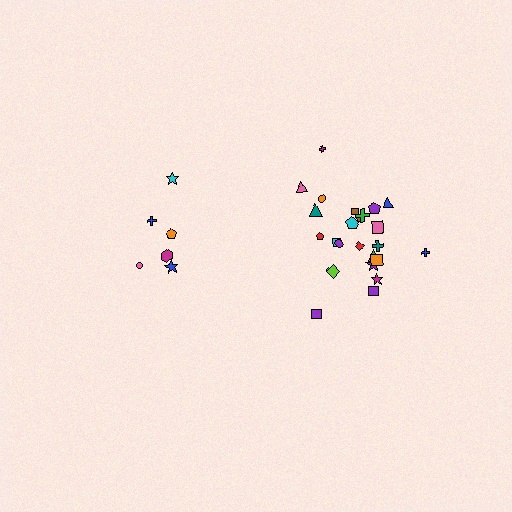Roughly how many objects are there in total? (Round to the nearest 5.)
Roughly 30 objects in total.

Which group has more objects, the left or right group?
The right group.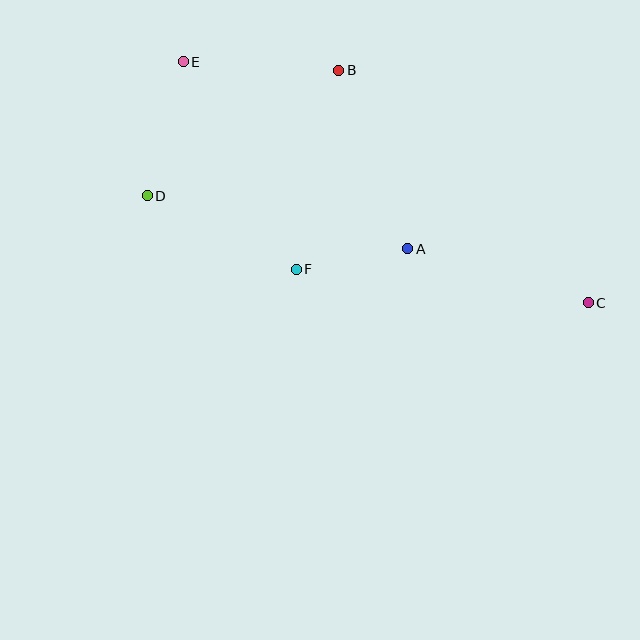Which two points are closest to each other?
Points A and F are closest to each other.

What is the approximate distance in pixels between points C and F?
The distance between C and F is approximately 294 pixels.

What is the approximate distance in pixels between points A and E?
The distance between A and E is approximately 292 pixels.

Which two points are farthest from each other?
Points C and E are farthest from each other.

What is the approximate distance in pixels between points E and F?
The distance between E and F is approximately 237 pixels.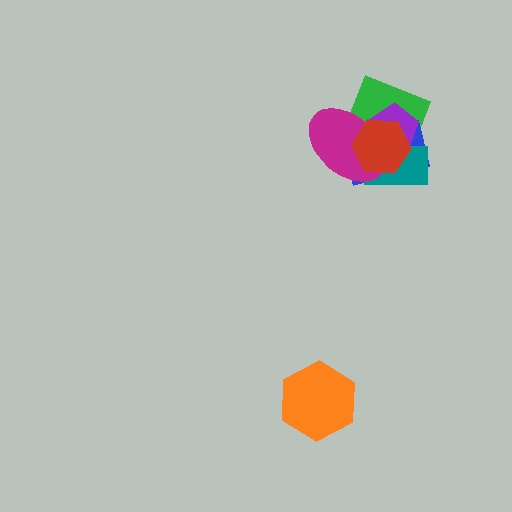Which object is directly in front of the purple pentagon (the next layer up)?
The teal rectangle is directly in front of the purple pentagon.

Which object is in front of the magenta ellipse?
The red hexagon is in front of the magenta ellipse.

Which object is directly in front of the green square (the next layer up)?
The blue rectangle is directly in front of the green square.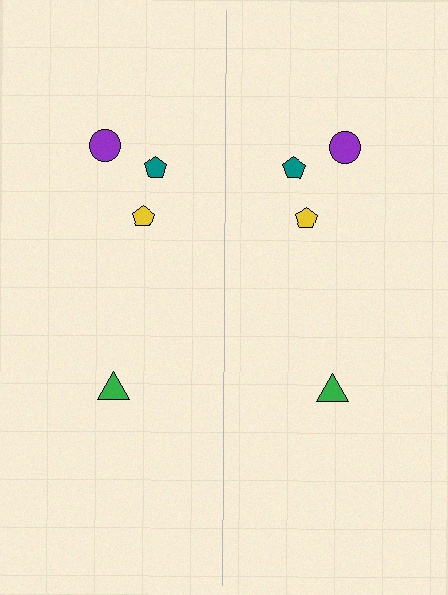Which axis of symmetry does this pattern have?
The pattern has a vertical axis of symmetry running through the center of the image.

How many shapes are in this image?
There are 8 shapes in this image.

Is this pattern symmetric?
Yes, this pattern has bilateral (reflection) symmetry.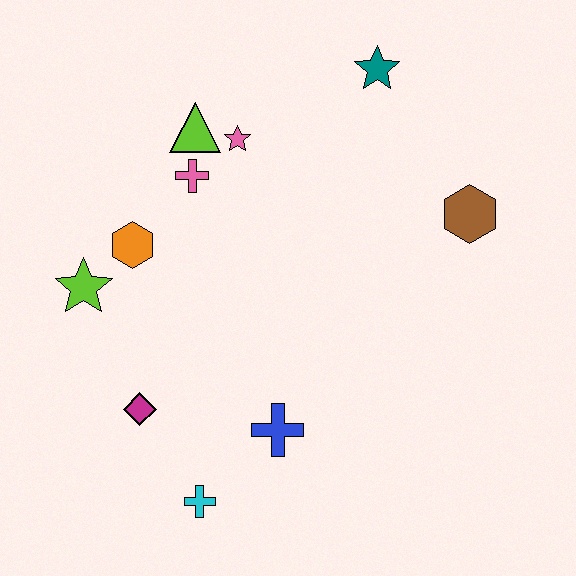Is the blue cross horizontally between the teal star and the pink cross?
Yes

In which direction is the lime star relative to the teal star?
The lime star is to the left of the teal star.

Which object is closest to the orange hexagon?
The lime star is closest to the orange hexagon.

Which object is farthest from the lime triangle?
The cyan cross is farthest from the lime triangle.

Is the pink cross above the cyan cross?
Yes